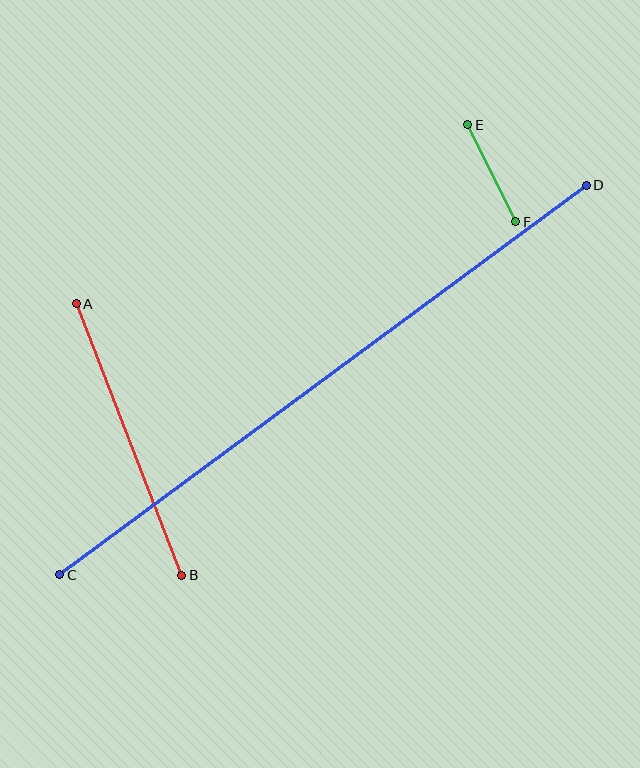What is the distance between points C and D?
The distance is approximately 655 pixels.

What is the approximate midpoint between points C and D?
The midpoint is at approximately (323, 380) pixels.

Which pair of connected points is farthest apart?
Points C and D are farthest apart.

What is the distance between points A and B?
The distance is approximately 291 pixels.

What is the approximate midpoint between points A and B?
The midpoint is at approximately (129, 440) pixels.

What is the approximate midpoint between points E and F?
The midpoint is at approximately (492, 173) pixels.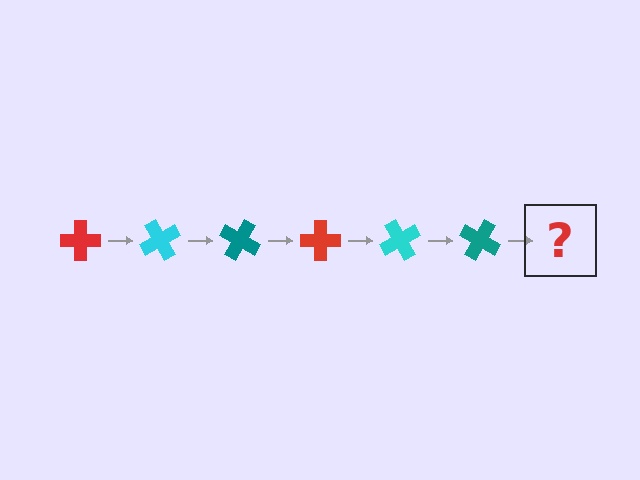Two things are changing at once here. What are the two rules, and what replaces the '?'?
The two rules are that it rotates 60 degrees each step and the color cycles through red, cyan, and teal. The '?' should be a red cross, rotated 360 degrees from the start.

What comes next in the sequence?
The next element should be a red cross, rotated 360 degrees from the start.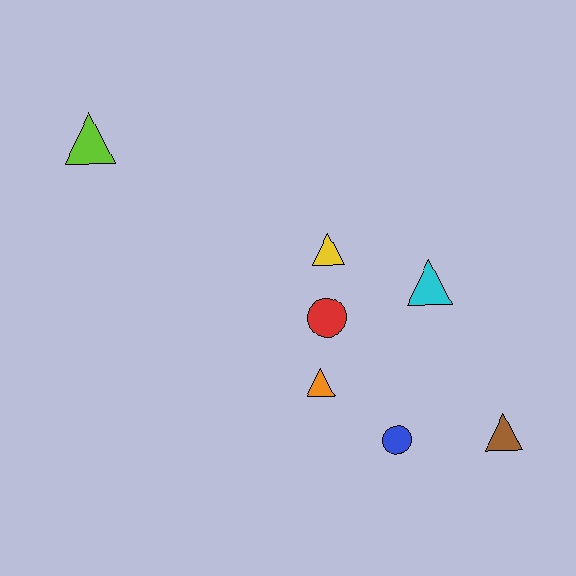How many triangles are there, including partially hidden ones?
There are 5 triangles.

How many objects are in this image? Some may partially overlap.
There are 7 objects.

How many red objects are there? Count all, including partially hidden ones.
There is 1 red object.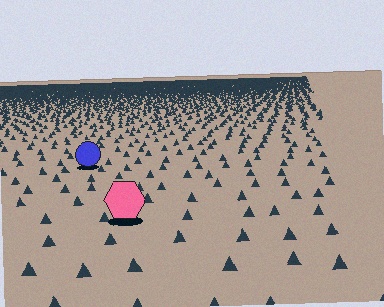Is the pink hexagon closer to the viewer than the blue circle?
Yes. The pink hexagon is closer — you can tell from the texture gradient: the ground texture is coarser near it.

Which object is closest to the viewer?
The pink hexagon is closest. The texture marks near it are larger and more spread out.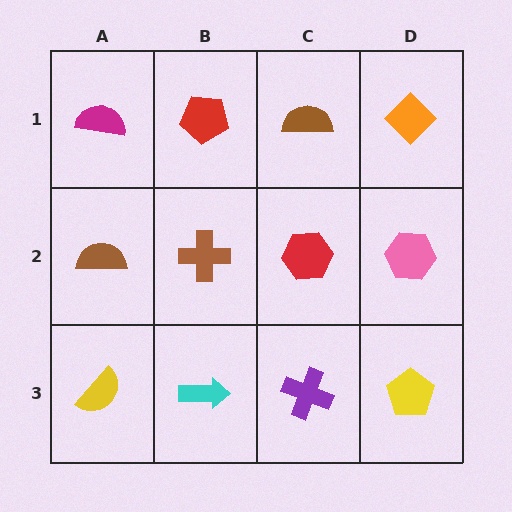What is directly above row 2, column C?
A brown semicircle.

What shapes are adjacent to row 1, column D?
A pink hexagon (row 2, column D), a brown semicircle (row 1, column C).